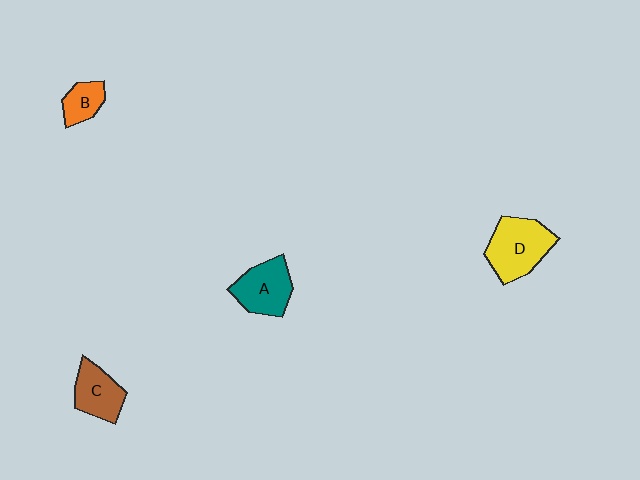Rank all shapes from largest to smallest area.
From largest to smallest: D (yellow), A (teal), C (brown), B (orange).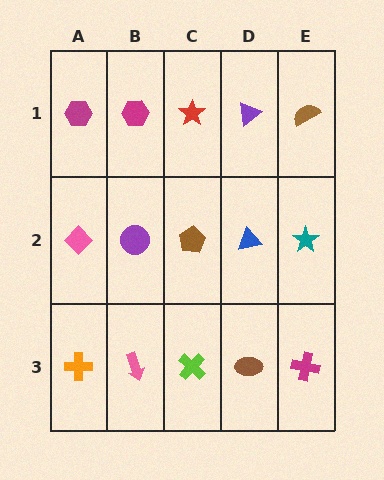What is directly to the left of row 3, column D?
A lime cross.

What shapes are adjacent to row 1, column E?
A teal star (row 2, column E), a purple triangle (row 1, column D).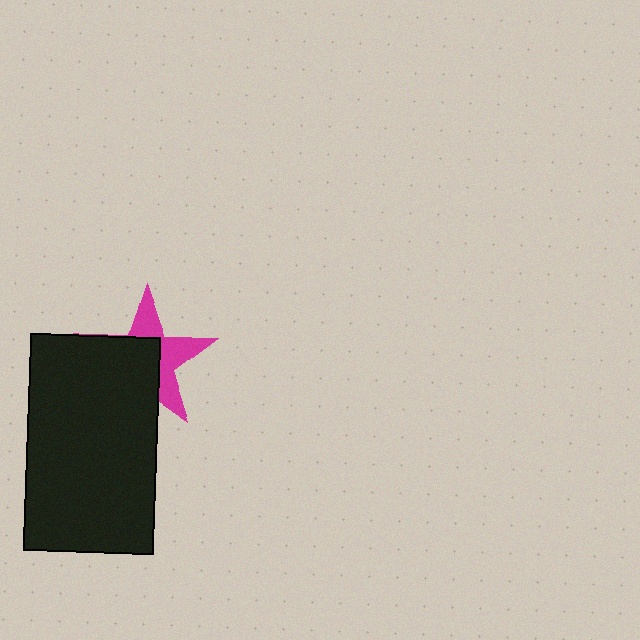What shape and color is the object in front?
The object in front is a black rectangle.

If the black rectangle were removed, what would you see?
You would see the complete magenta star.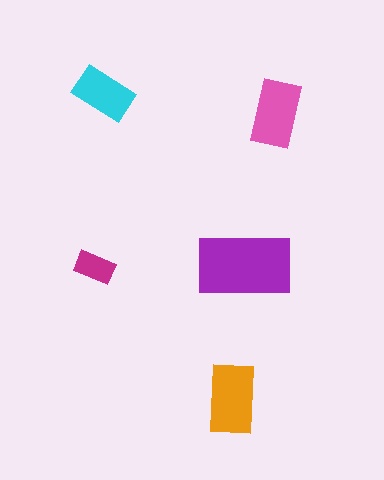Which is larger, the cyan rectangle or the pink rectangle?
The pink one.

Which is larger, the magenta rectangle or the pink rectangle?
The pink one.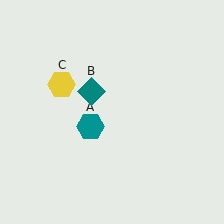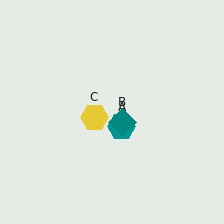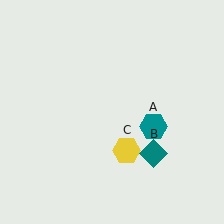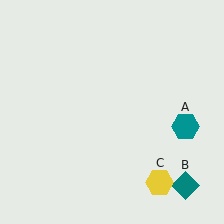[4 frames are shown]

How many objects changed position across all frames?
3 objects changed position: teal hexagon (object A), teal diamond (object B), yellow hexagon (object C).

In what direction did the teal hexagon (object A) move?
The teal hexagon (object A) moved right.